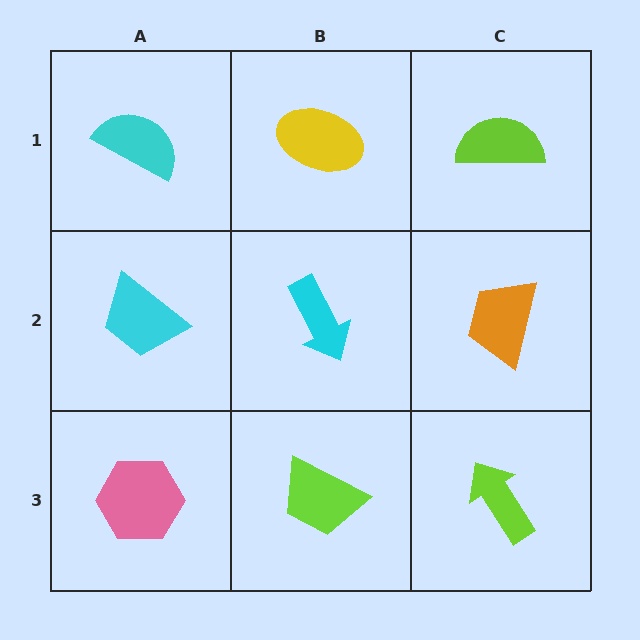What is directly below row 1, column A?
A cyan trapezoid.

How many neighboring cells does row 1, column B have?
3.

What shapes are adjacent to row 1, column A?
A cyan trapezoid (row 2, column A), a yellow ellipse (row 1, column B).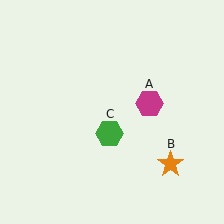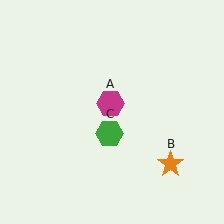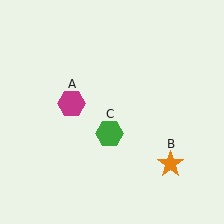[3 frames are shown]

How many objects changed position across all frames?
1 object changed position: magenta hexagon (object A).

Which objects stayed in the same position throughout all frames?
Orange star (object B) and green hexagon (object C) remained stationary.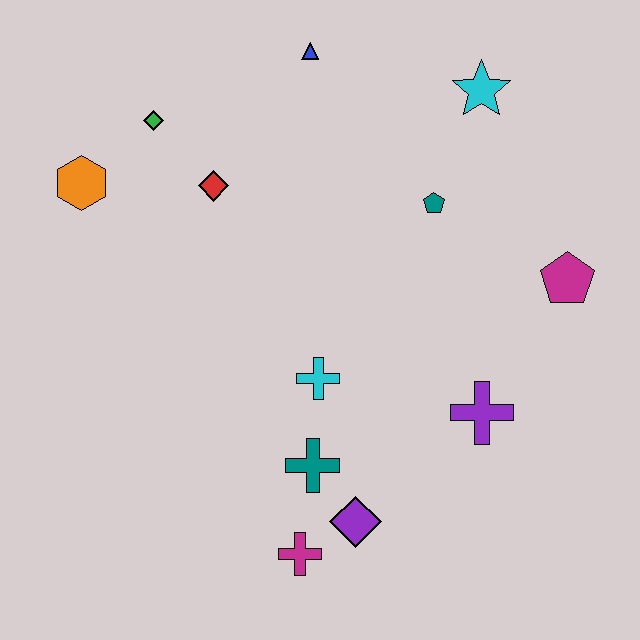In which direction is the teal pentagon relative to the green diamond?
The teal pentagon is to the right of the green diamond.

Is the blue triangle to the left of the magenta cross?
No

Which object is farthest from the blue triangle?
The magenta cross is farthest from the blue triangle.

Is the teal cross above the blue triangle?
No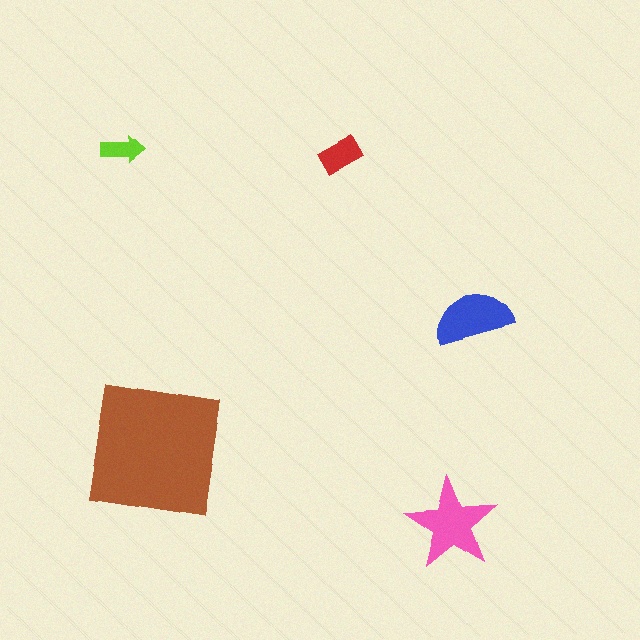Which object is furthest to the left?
The lime arrow is leftmost.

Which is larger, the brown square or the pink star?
The brown square.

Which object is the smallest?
The lime arrow.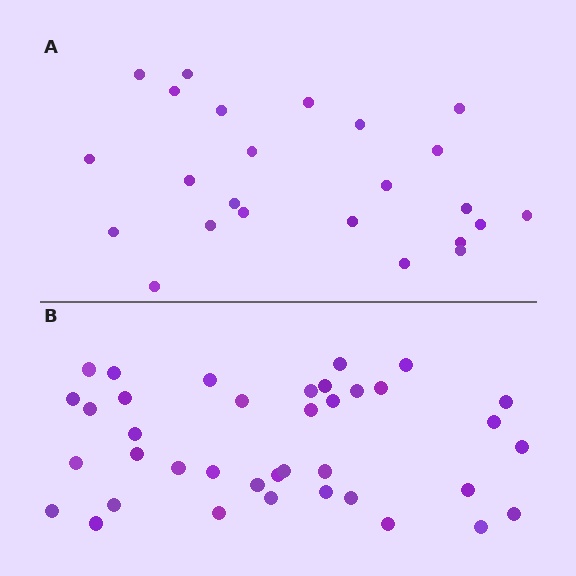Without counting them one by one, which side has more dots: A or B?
Region B (the bottom region) has more dots.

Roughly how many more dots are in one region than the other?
Region B has approximately 15 more dots than region A.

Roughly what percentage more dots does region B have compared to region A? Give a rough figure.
About 60% more.